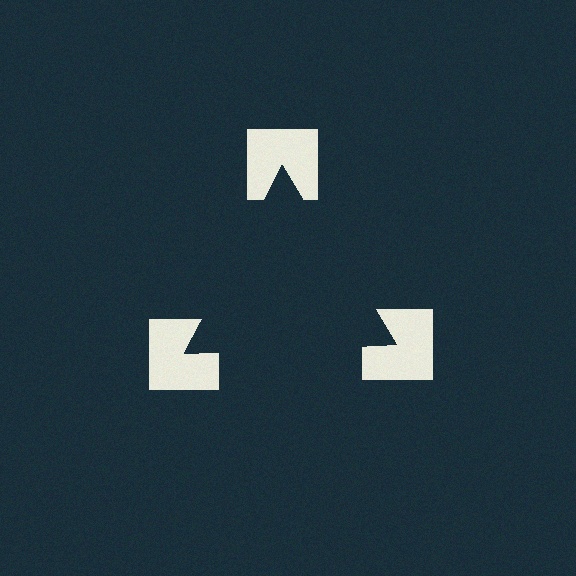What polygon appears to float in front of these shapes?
An illusory triangle — its edges are inferred from the aligned wedge cuts in the notched squares, not physically drawn.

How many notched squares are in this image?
There are 3 — one at each vertex of the illusory triangle.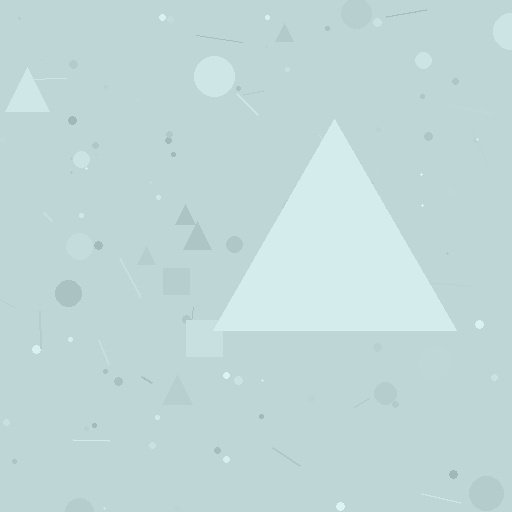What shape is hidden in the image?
A triangle is hidden in the image.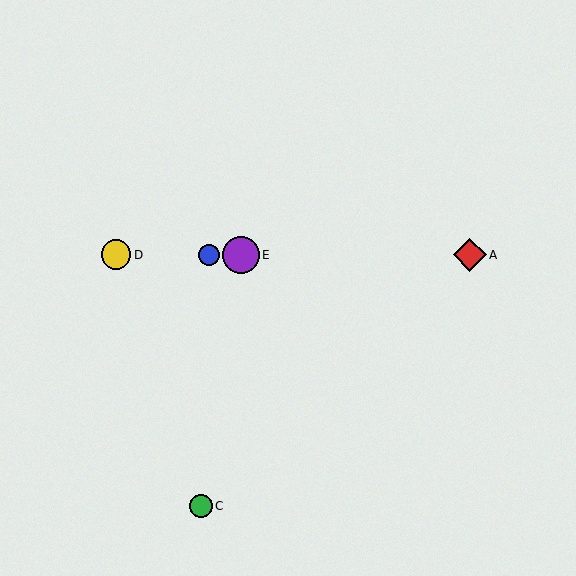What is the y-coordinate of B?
Object B is at y≈255.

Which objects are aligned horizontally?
Objects A, B, D, E are aligned horizontally.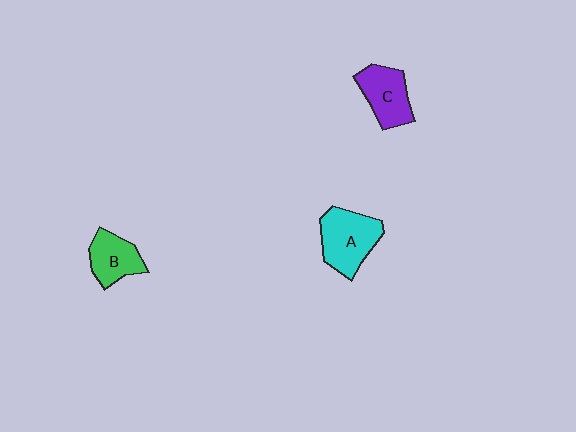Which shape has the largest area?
Shape A (cyan).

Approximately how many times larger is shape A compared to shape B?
Approximately 1.4 times.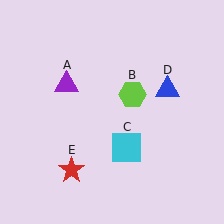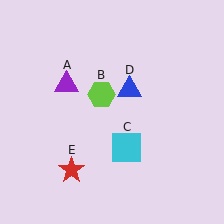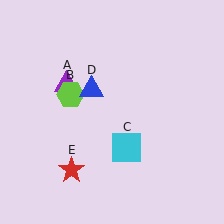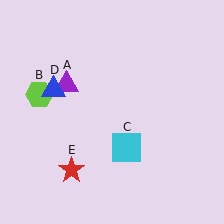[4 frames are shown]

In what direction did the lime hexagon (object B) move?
The lime hexagon (object B) moved left.